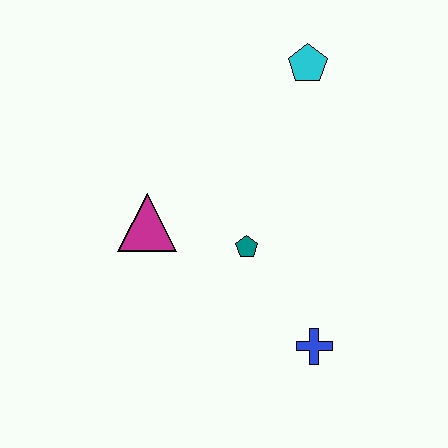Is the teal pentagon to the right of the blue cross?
No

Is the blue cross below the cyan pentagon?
Yes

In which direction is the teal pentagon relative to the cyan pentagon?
The teal pentagon is below the cyan pentagon.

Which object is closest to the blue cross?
The teal pentagon is closest to the blue cross.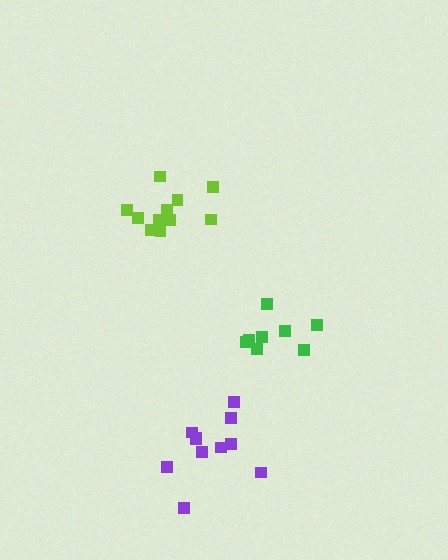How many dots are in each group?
Group 1: 8 dots, Group 2: 11 dots, Group 3: 12 dots (31 total).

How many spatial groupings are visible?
There are 3 spatial groupings.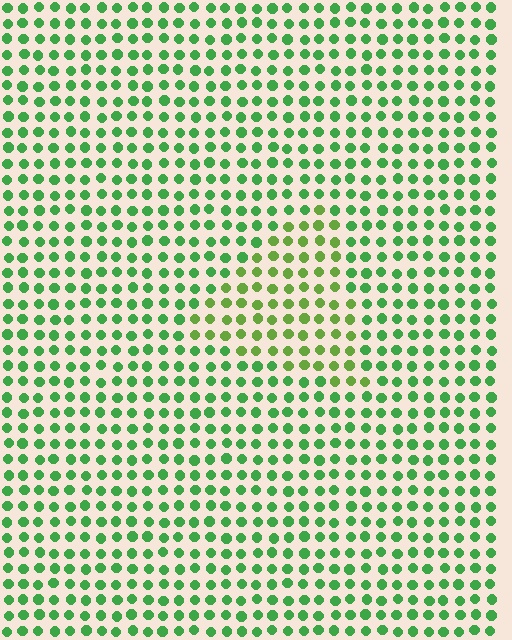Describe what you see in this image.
The image is filled with small green elements in a uniform arrangement. A triangle-shaped region is visible where the elements are tinted to a slightly different hue, forming a subtle color boundary.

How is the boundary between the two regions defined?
The boundary is defined purely by a slight shift in hue (about 30 degrees). Spacing, size, and orientation are identical on both sides.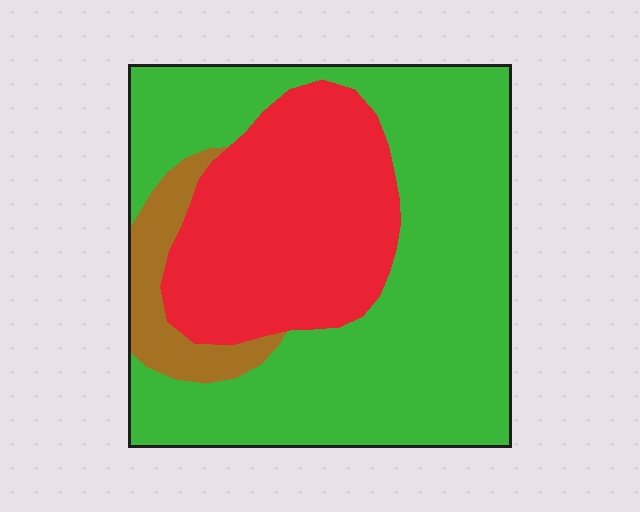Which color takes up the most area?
Green, at roughly 60%.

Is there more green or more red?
Green.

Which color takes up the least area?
Brown, at roughly 10%.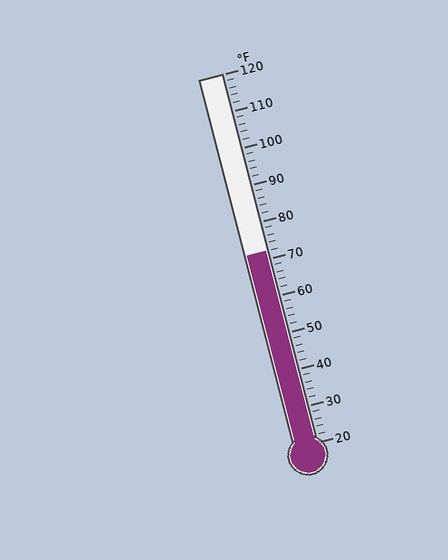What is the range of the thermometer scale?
The thermometer scale ranges from 20°F to 120°F.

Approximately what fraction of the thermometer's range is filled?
The thermometer is filled to approximately 50% of its range.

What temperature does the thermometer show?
The thermometer shows approximately 72°F.